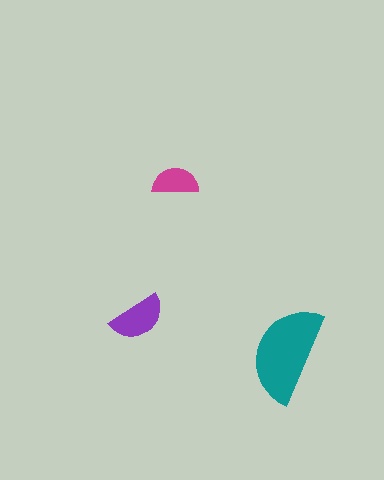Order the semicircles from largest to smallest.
the teal one, the purple one, the magenta one.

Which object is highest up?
The magenta semicircle is topmost.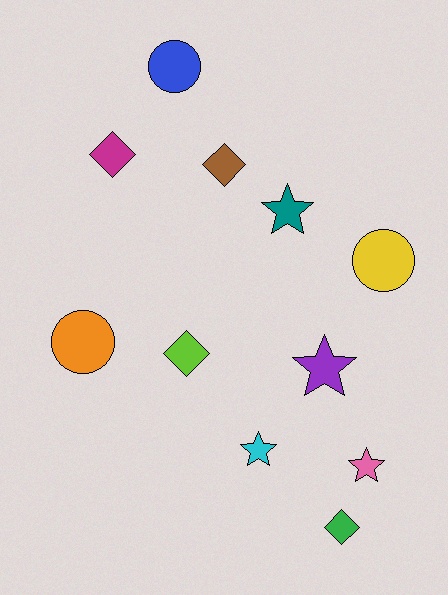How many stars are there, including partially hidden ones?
There are 4 stars.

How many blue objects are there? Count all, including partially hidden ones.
There is 1 blue object.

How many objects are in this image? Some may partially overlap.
There are 11 objects.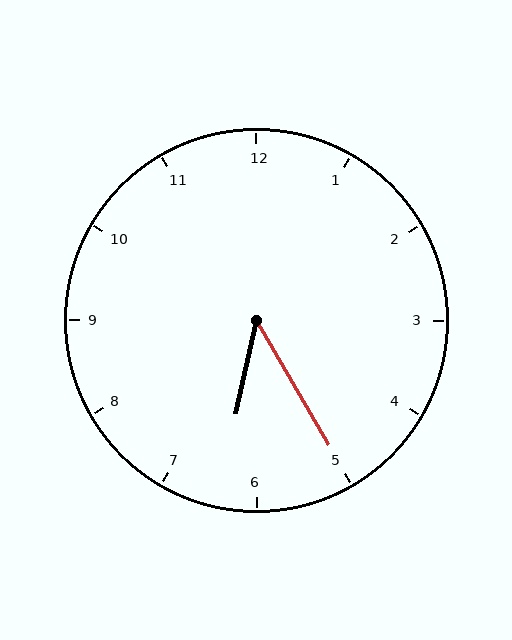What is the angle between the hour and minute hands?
Approximately 42 degrees.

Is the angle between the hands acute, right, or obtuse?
It is acute.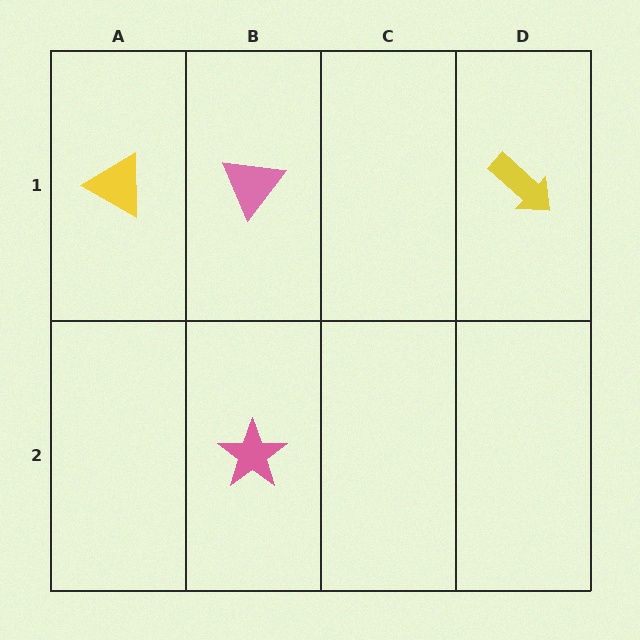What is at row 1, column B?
A pink triangle.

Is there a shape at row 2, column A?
No, that cell is empty.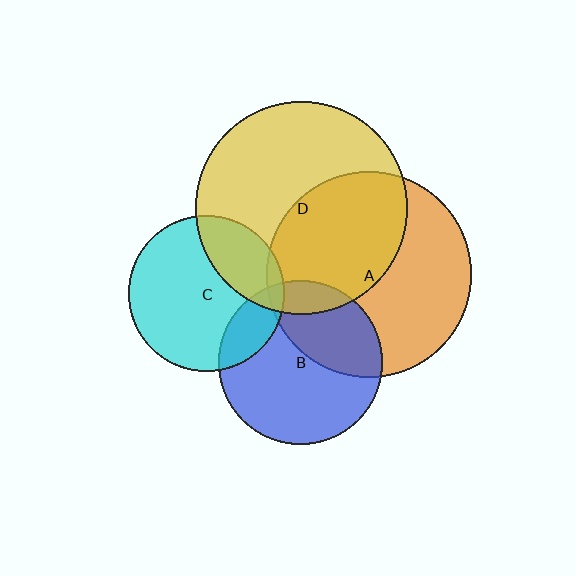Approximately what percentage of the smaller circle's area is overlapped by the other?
Approximately 45%.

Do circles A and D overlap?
Yes.